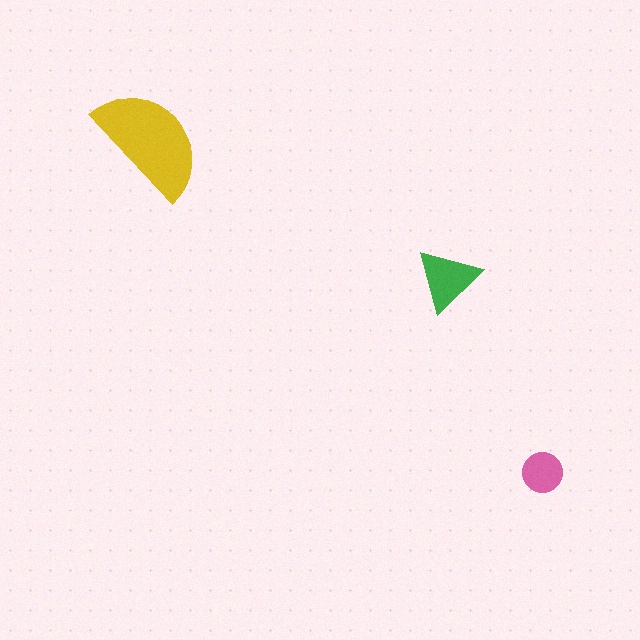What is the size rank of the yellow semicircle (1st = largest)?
1st.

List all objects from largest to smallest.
The yellow semicircle, the green triangle, the pink circle.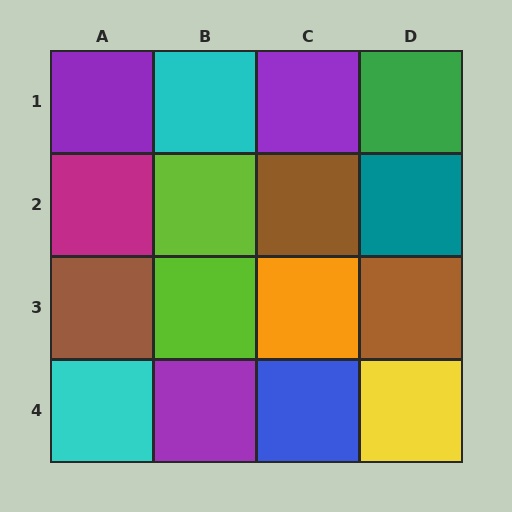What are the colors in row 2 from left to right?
Magenta, lime, brown, teal.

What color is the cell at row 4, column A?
Cyan.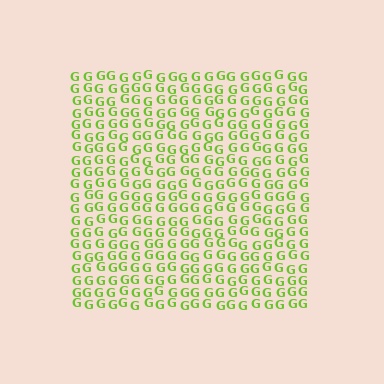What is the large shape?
The large shape is a square.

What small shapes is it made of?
It is made of small letter G's.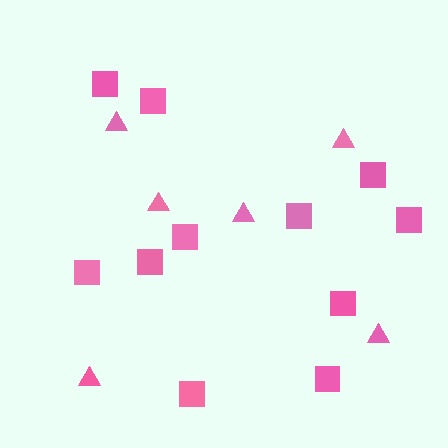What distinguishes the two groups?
There are 2 groups: one group of squares (11) and one group of triangles (6).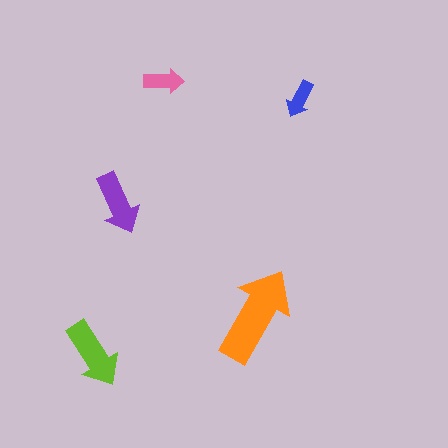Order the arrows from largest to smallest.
the orange one, the lime one, the purple one, the pink one, the blue one.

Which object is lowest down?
The lime arrow is bottommost.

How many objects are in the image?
There are 5 objects in the image.